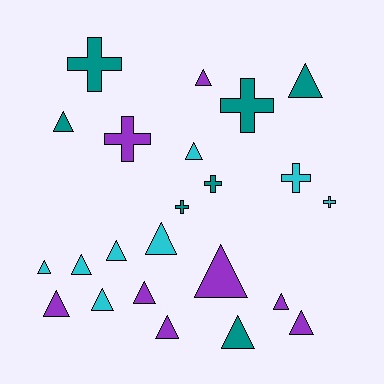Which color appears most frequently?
Purple, with 8 objects.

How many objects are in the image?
There are 23 objects.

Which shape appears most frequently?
Triangle, with 16 objects.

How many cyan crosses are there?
There are 2 cyan crosses.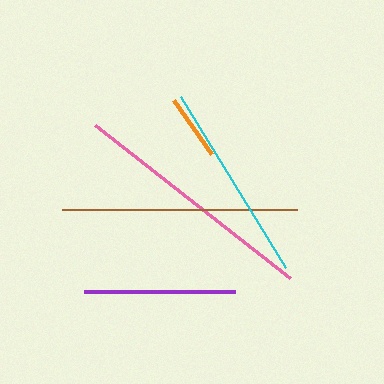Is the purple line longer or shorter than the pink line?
The pink line is longer than the purple line.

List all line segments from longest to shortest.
From longest to shortest: pink, brown, cyan, purple, orange.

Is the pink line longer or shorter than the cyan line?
The pink line is longer than the cyan line.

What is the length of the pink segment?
The pink segment is approximately 248 pixels long.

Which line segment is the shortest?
The orange line is the shortest at approximately 67 pixels.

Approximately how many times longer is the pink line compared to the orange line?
The pink line is approximately 3.7 times the length of the orange line.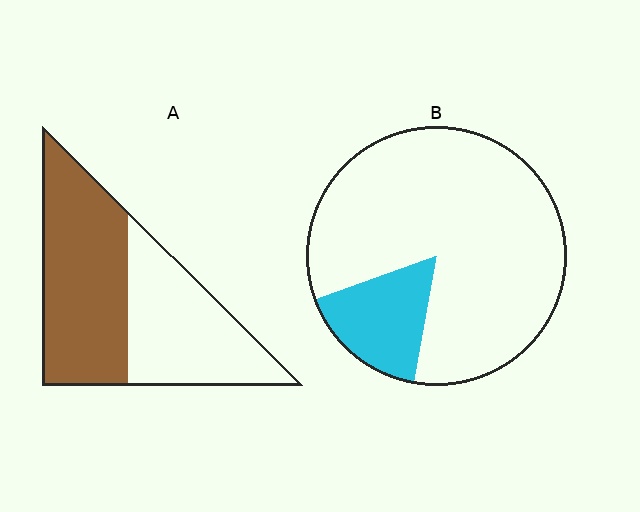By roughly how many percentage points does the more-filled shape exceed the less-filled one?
By roughly 40 percentage points (A over B).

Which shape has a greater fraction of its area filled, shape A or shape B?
Shape A.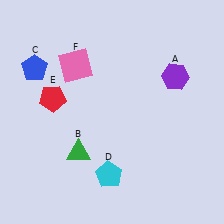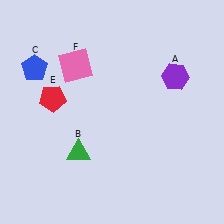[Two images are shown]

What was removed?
The cyan pentagon (D) was removed in Image 2.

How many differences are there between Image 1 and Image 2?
There is 1 difference between the two images.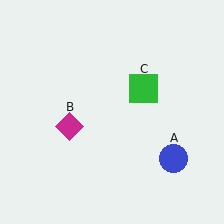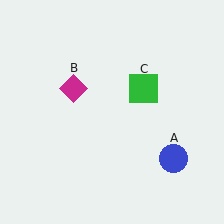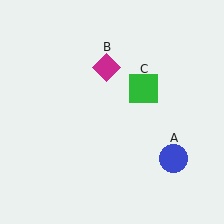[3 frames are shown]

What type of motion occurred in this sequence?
The magenta diamond (object B) rotated clockwise around the center of the scene.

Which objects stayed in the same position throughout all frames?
Blue circle (object A) and green square (object C) remained stationary.